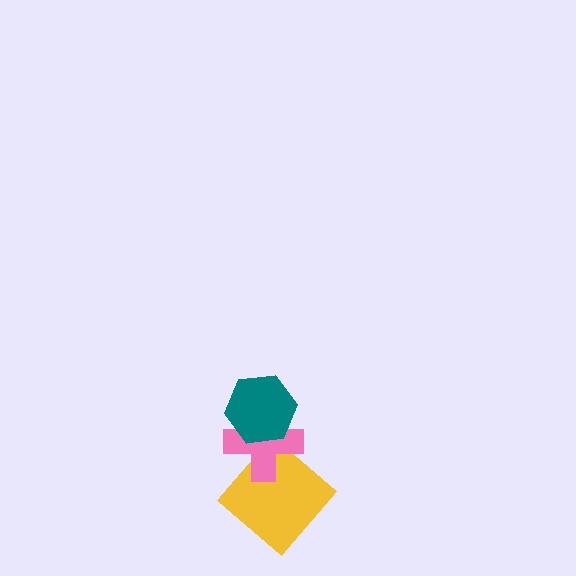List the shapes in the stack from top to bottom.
From top to bottom: the teal hexagon, the pink cross, the yellow diamond.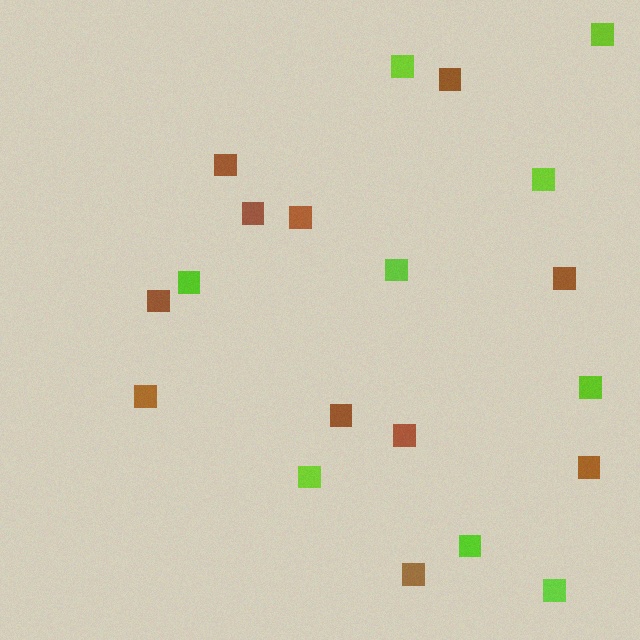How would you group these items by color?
There are 2 groups: one group of brown squares (11) and one group of lime squares (9).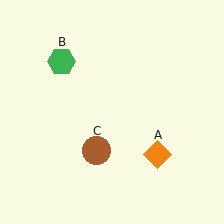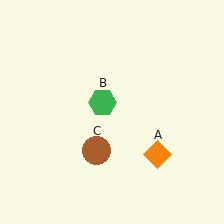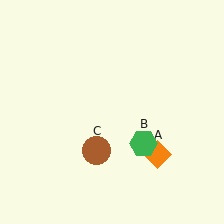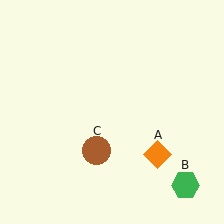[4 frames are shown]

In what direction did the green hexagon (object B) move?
The green hexagon (object B) moved down and to the right.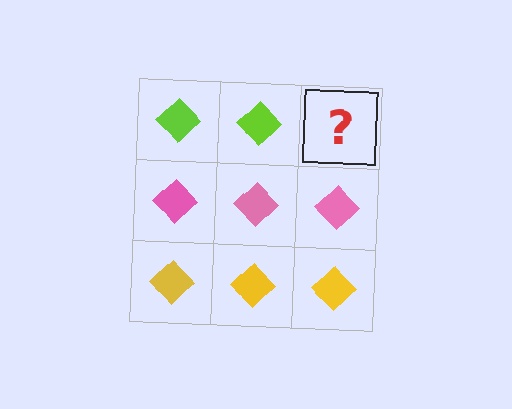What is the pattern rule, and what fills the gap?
The rule is that each row has a consistent color. The gap should be filled with a lime diamond.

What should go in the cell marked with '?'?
The missing cell should contain a lime diamond.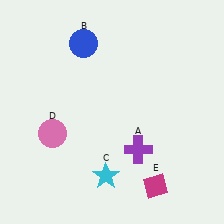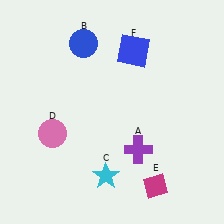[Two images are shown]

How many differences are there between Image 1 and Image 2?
There is 1 difference between the two images.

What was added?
A blue square (F) was added in Image 2.